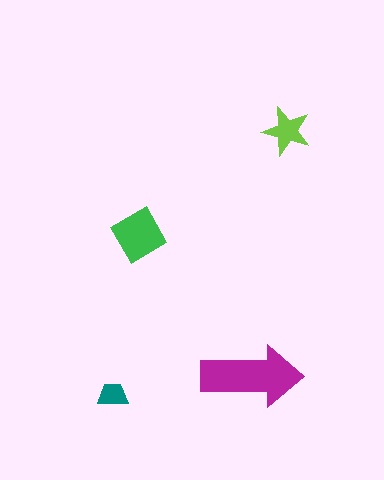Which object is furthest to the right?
The lime star is rightmost.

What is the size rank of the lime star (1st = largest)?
3rd.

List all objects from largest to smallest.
The magenta arrow, the green diamond, the lime star, the teal trapezoid.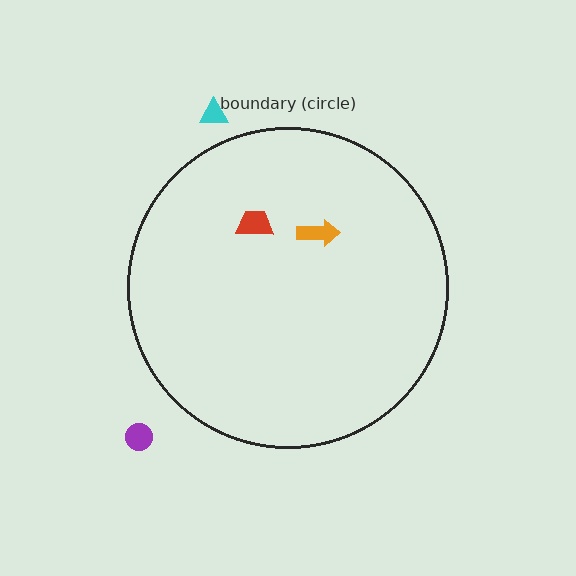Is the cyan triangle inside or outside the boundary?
Outside.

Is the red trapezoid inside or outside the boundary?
Inside.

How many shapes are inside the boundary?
2 inside, 2 outside.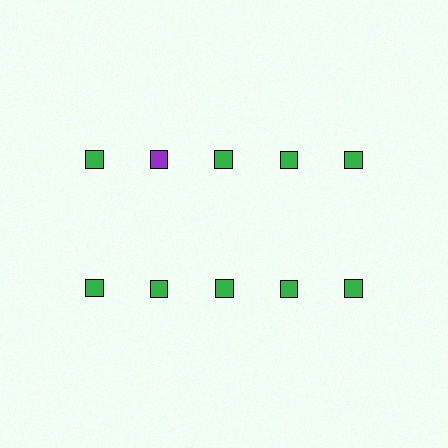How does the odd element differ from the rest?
It has a different color: purple instead of green.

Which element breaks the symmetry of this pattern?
The purple square in the top row, second from left column breaks the symmetry. All other shapes are green squares.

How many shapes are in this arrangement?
There are 10 shapes arranged in a grid pattern.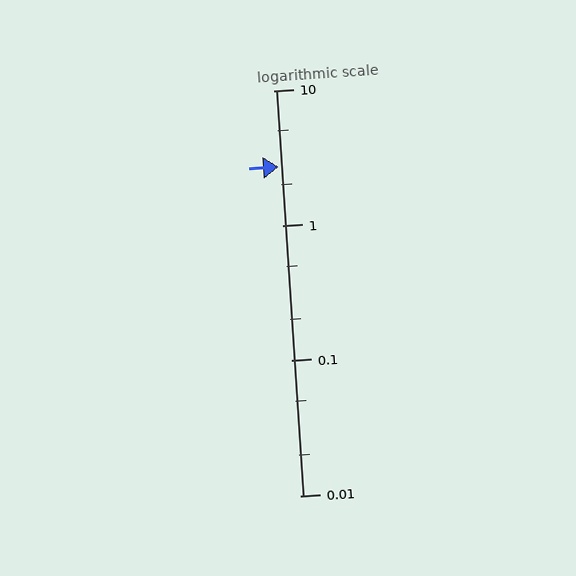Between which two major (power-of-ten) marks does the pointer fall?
The pointer is between 1 and 10.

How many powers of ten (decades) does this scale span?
The scale spans 3 decades, from 0.01 to 10.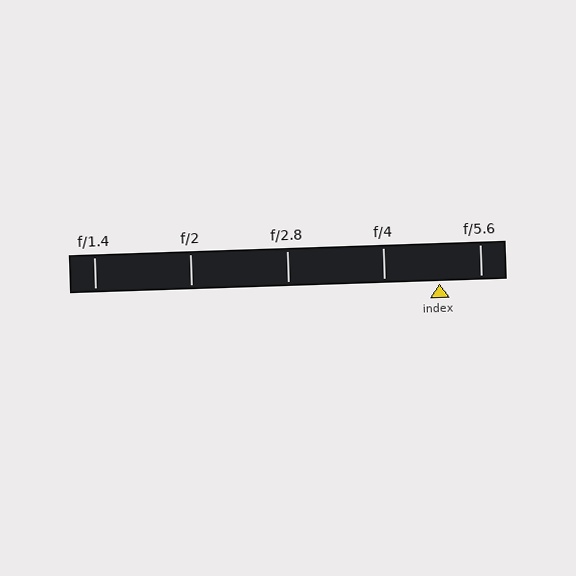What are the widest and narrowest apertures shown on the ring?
The widest aperture shown is f/1.4 and the narrowest is f/5.6.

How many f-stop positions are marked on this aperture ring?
There are 5 f-stop positions marked.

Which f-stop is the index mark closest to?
The index mark is closest to f/5.6.